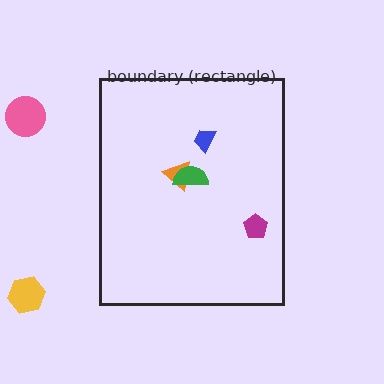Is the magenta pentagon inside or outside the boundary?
Inside.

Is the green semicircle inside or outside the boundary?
Inside.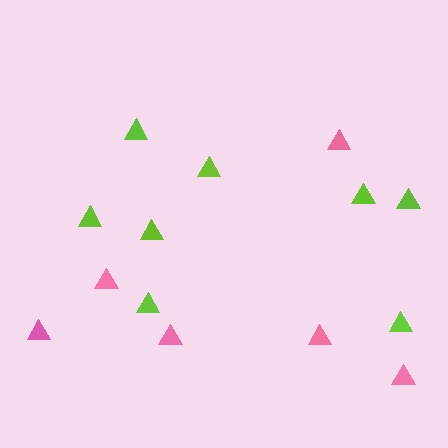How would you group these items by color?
There are 2 groups: one group of pink triangles (6) and one group of lime triangles (8).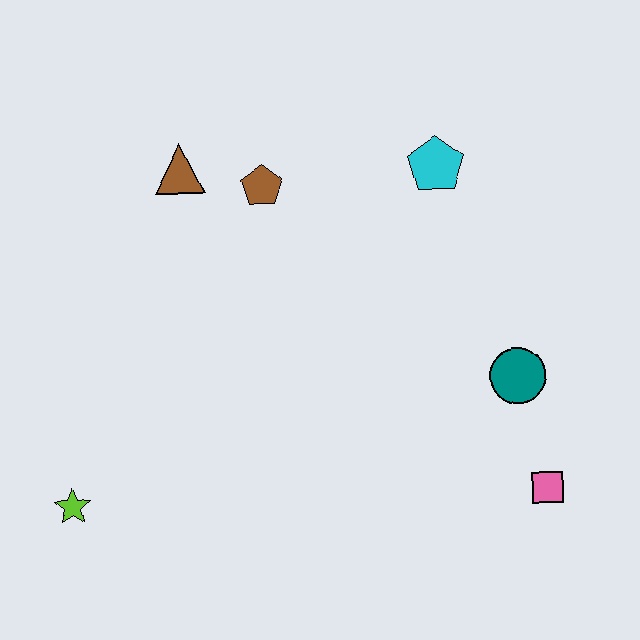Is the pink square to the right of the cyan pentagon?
Yes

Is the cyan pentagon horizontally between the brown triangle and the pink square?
Yes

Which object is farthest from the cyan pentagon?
The lime star is farthest from the cyan pentagon.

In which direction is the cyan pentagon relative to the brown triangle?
The cyan pentagon is to the right of the brown triangle.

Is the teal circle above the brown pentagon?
No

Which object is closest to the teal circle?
The pink square is closest to the teal circle.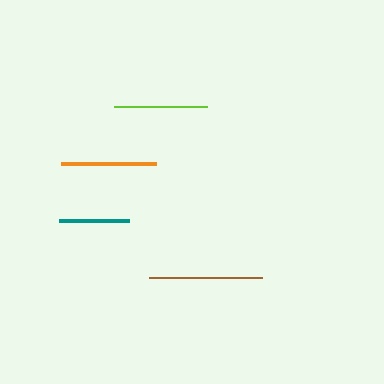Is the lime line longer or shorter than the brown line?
The brown line is longer than the lime line.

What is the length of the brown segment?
The brown segment is approximately 112 pixels long.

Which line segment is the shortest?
The teal line is the shortest at approximately 70 pixels.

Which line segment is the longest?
The brown line is the longest at approximately 112 pixels.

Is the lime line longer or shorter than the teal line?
The lime line is longer than the teal line.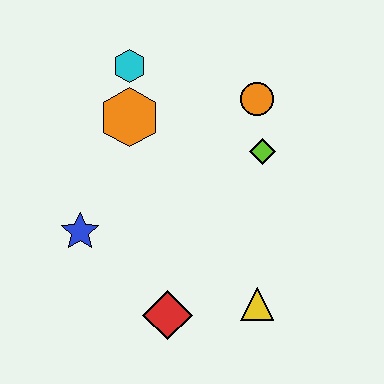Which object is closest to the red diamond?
The yellow triangle is closest to the red diamond.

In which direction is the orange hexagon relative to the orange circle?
The orange hexagon is to the left of the orange circle.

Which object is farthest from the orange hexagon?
The yellow triangle is farthest from the orange hexagon.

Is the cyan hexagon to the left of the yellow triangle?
Yes